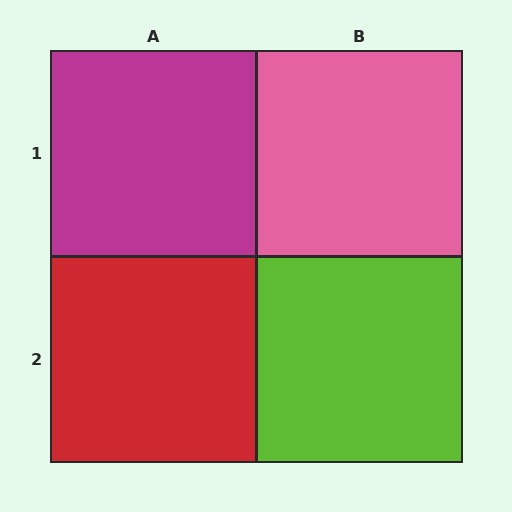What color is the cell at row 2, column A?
Red.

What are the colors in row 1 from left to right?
Magenta, pink.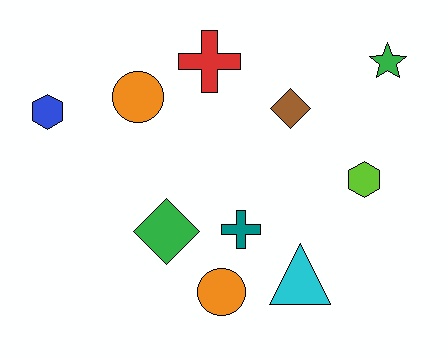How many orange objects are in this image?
There are 2 orange objects.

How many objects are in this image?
There are 10 objects.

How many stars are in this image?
There is 1 star.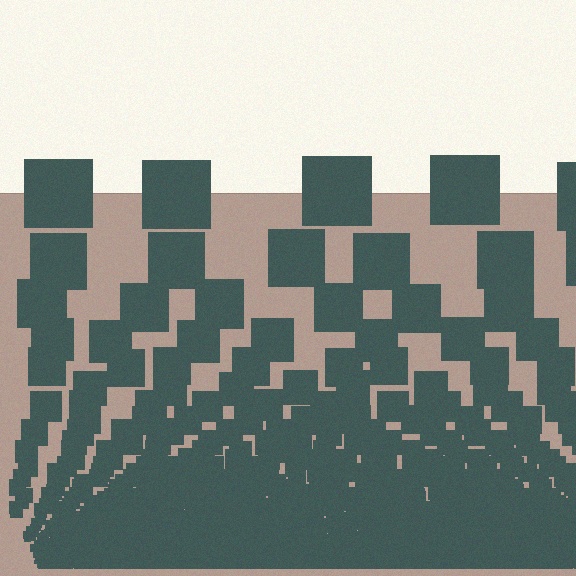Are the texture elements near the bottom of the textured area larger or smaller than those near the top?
Smaller. The gradient is inverted — elements near the bottom are smaller and denser.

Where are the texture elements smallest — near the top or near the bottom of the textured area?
Near the bottom.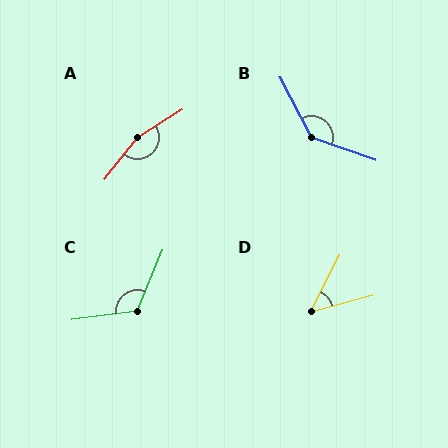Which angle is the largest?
A, at approximately 160 degrees.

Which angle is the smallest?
D, at approximately 48 degrees.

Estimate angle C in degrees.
Approximately 120 degrees.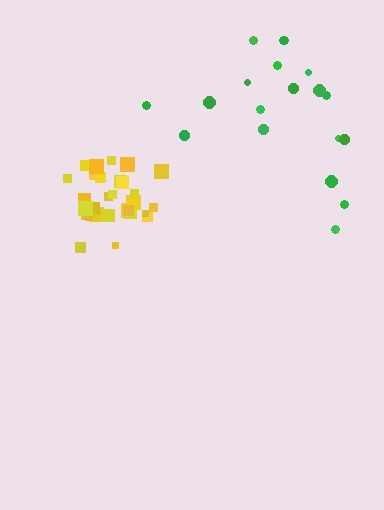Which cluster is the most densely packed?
Yellow.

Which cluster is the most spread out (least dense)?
Green.